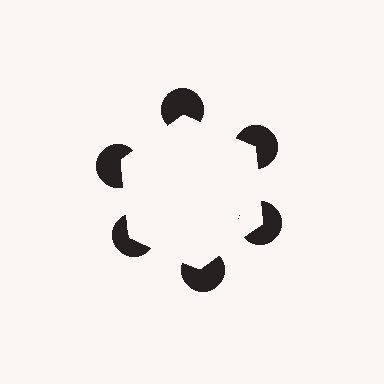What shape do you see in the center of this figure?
An illusory hexagon — its edges are inferred from the aligned wedge cuts in the pac-man discs, not physically drawn.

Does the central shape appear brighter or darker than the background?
It typically appears slightly brighter than the background, even though no actual brightness change is drawn.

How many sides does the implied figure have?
6 sides.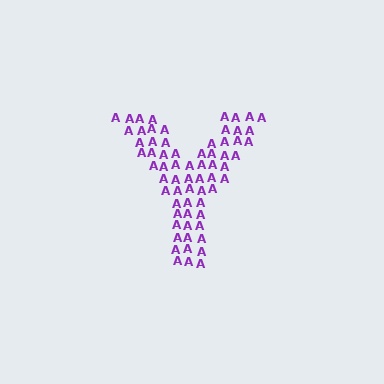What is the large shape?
The large shape is the letter Y.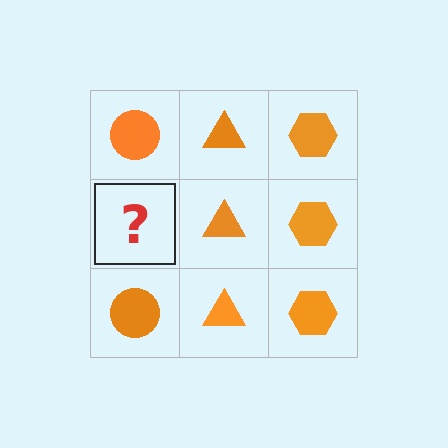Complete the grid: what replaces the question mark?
The question mark should be replaced with an orange circle.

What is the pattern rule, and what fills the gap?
The rule is that each column has a consistent shape. The gap should be filled with an orange circle.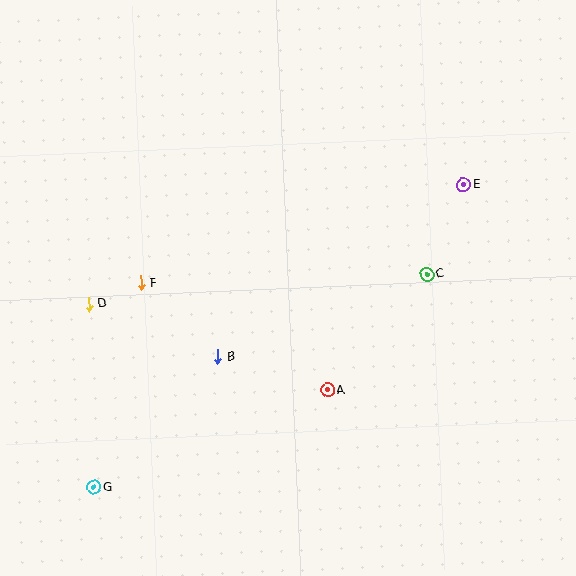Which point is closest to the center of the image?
Point B at (218, 357) is closest to the center.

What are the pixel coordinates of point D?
Point D is at (89, 304).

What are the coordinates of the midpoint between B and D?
The midpoint between B and D is at (153, 330).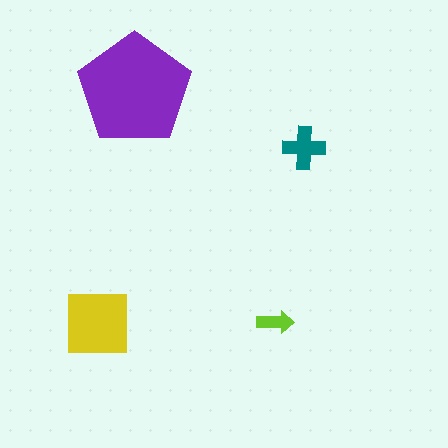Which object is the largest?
The purple pentagon.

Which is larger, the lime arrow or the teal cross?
The teal cross.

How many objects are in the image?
There are 4 objects in the image.